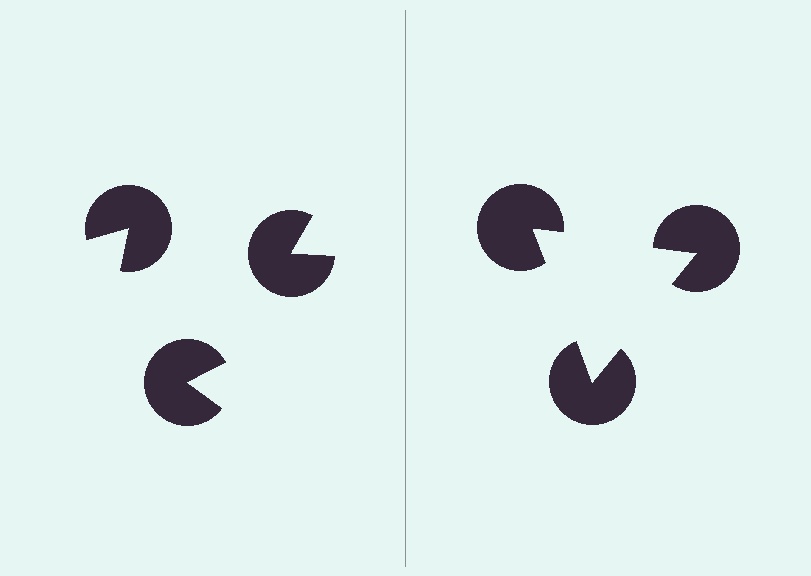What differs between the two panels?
The pac-man discs are positioned identically on both sides; only the wedge orientations differ. On the right they align to a triangle; on the left they are misaligned.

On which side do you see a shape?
An illusory triangle appears on the right side. On the left side the wedge cuts are rotated, so no coherent shape forms.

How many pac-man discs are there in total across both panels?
6 — 3 on each side.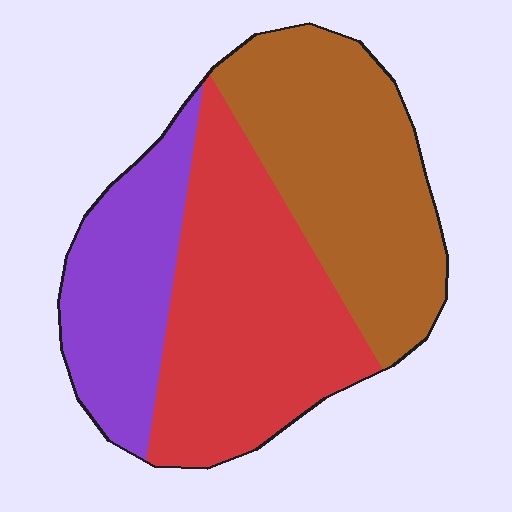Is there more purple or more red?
Red.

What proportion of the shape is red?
Red covers roughly 40% of the shape.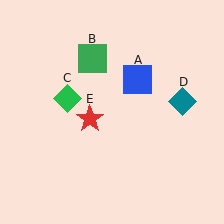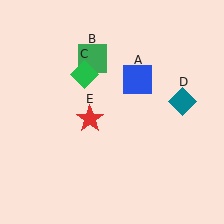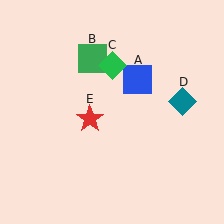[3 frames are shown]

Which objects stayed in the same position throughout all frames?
Blue square (object A) and green square (object B) and teal diamond (object D) and red star (object E) remained stationary.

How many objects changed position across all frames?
1 object changed position: green diamond (object C).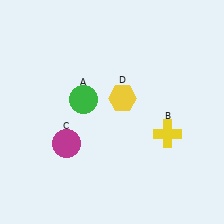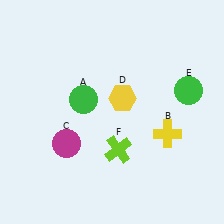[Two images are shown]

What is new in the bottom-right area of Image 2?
A lime cross (F) was added in the bottom-right area of Image 2.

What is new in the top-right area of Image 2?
A green circle (E) was added in the top-right area of Image 2.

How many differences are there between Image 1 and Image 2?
There are 2 differences between the two images.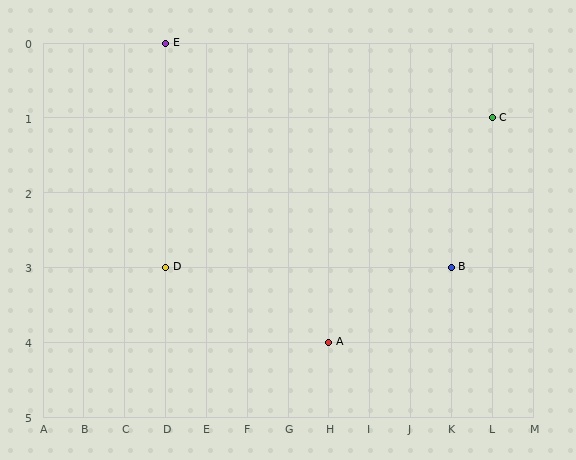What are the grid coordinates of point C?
Point C is at grid coordinates (L, 1).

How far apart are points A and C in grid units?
Points A and C are 4 columns and 3 rows apart (about 5.0 grid units diagonally).